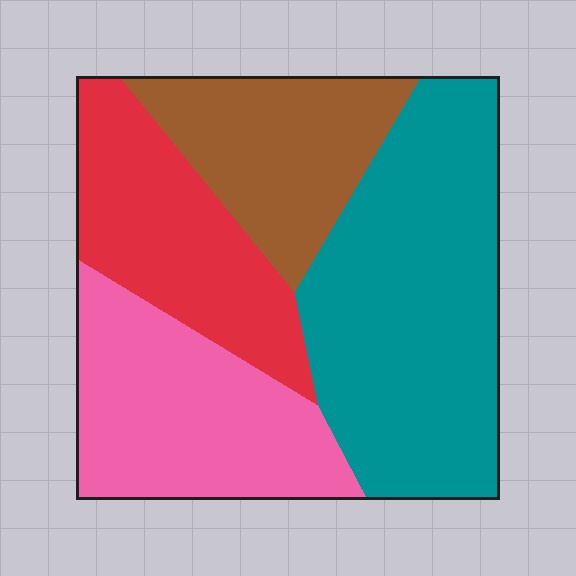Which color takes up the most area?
Teal, at roughly 40%.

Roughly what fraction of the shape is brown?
Brown takes up about one sixth (1/6) of the shape.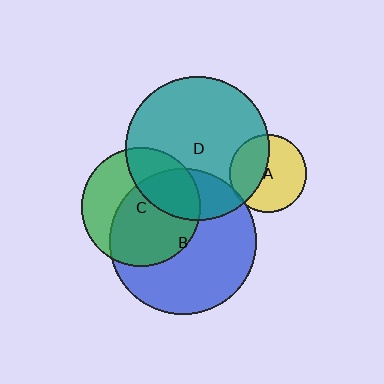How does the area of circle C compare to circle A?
Approximately 2.4 times.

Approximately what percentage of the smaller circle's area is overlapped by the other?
Approximately 40%.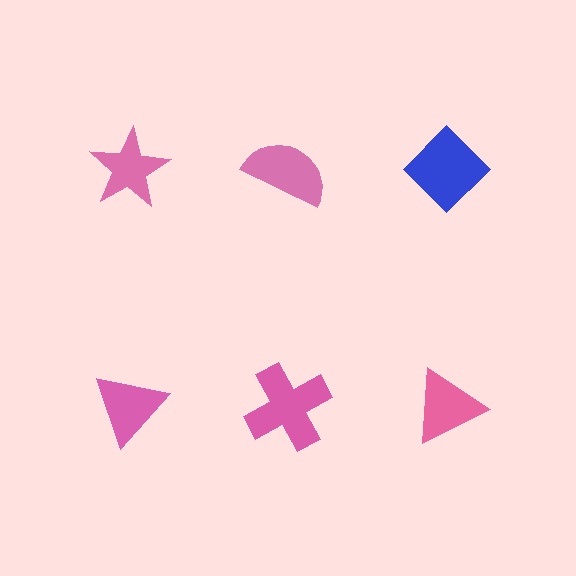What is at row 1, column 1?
A pink star.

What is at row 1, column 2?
A pink semicircle.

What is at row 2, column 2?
A pink cross.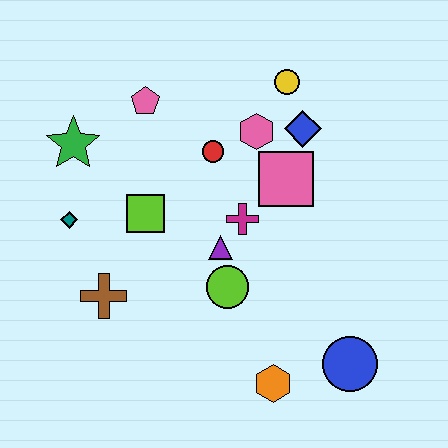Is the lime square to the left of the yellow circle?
Yes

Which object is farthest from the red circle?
The blue circle is farthest from the red circle.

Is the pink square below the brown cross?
No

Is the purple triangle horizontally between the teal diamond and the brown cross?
No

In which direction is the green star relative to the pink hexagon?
The green star is to the left of the pink hexagon.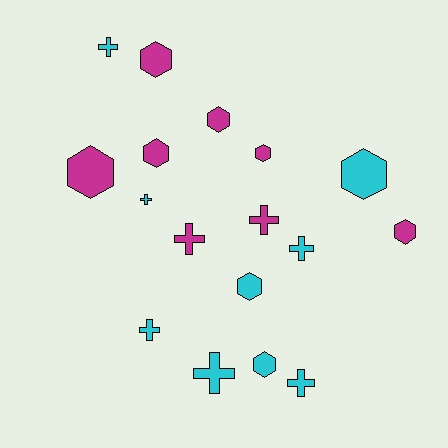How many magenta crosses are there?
There are 2 magenta crosses.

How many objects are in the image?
There are 17 objects.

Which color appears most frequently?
Cyan, with 9 objects.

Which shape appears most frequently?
Hexagon, with 9 objects.